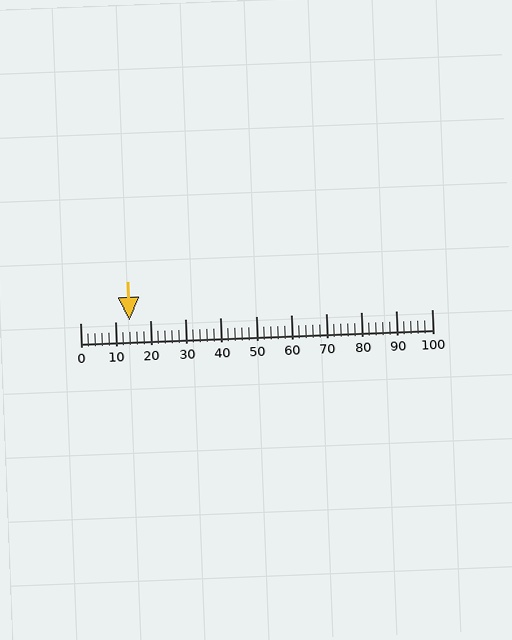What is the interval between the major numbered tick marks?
The major tick marks are spaced 10 units apart.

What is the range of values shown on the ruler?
The ruler shows values from 0 to 100.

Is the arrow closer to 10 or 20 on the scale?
The arrow is closer to 10.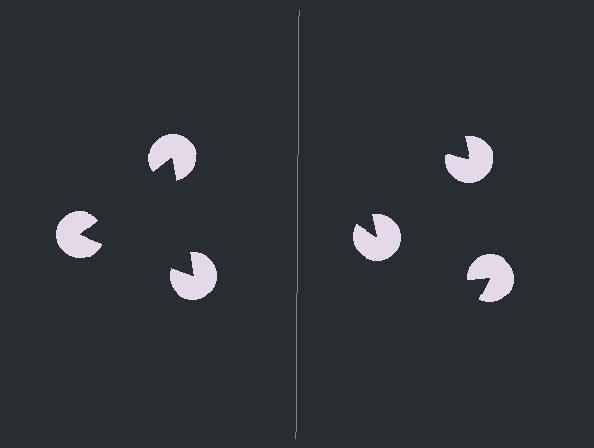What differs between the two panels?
The pac-man discs are positioned identically on both sides; only the wedge orientations differ. On the left they align to a triangle; on the right they are misaligned.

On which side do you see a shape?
An illusory triangle appears on the left side. On the right side the wedge cuts are rotated, so no coherent shape forms.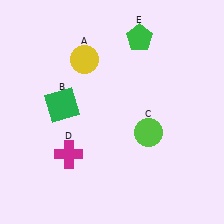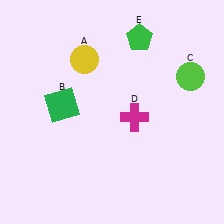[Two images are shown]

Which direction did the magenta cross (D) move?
The magenta cross (D) moved right.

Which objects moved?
The objects that moved are: the lime circle (C), the magenta cross (D).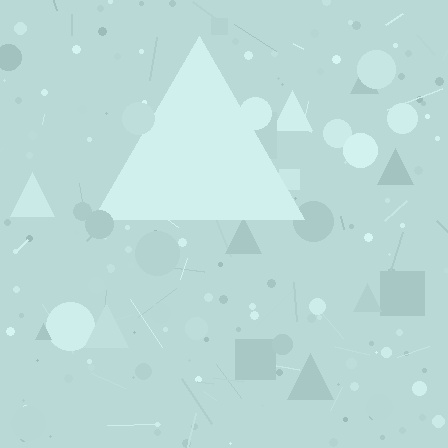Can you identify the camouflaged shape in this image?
The camouflaged shape is a triangle.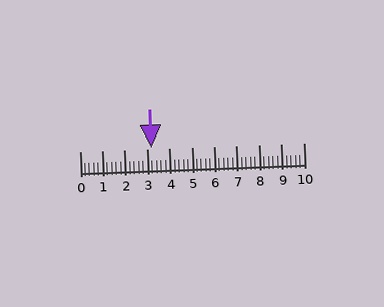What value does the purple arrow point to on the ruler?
The purple arrow points to approximately 3.2.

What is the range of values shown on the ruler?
The ruler shows values from 0 to 10.